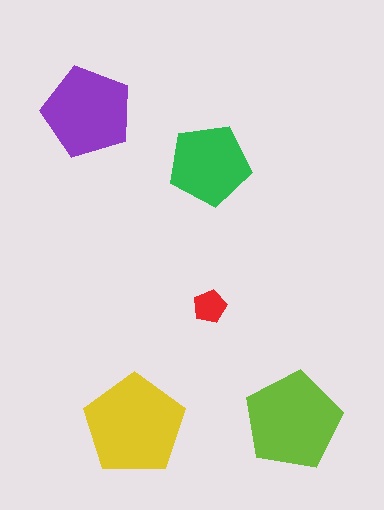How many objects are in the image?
There are 5 objects in the image.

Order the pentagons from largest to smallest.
the yellow one, the lime one, the purple one, the green one, the red one.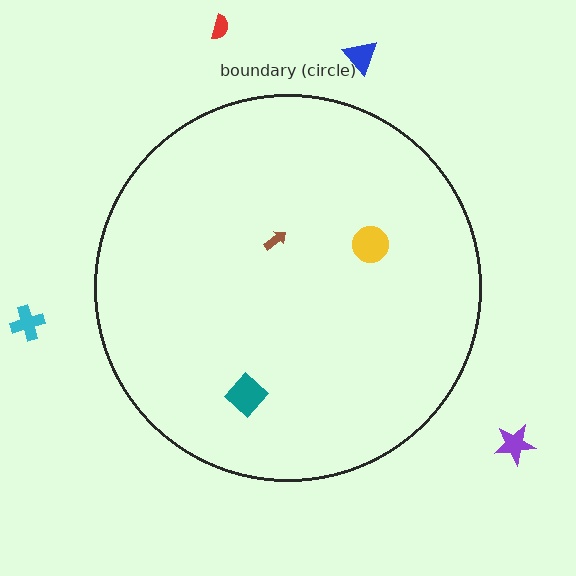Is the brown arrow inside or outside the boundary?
Inside.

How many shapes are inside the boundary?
3 inside, 4 outside.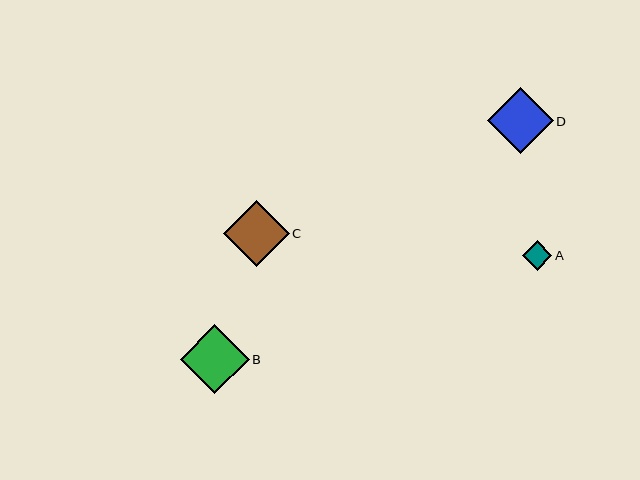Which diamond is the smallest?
Diamond A is the smallest with a size of approximately 30 pixels.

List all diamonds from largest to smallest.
From largest to smallest: B, C, D, A.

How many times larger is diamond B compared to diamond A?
Diamond B is approximately 2.3 times the size of diamond A.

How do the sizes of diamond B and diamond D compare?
Diamond B and diamond D are approximately the same size.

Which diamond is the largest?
Diamond B is the largest with a size of approximately 69 pixels.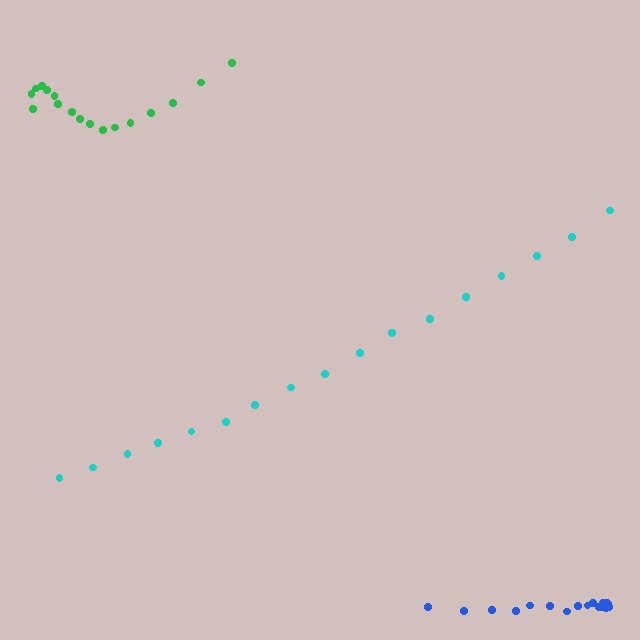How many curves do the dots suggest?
There are 3 distinct paths.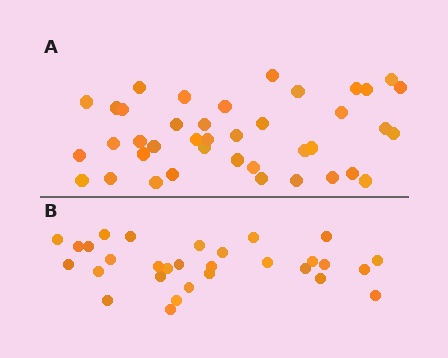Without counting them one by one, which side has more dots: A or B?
Region A (the top region) has more dots.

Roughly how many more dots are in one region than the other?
Region A has roughly 10 or so more dots than region B.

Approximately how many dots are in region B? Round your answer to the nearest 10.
About 30 dots.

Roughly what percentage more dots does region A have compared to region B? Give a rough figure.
About 35% more.